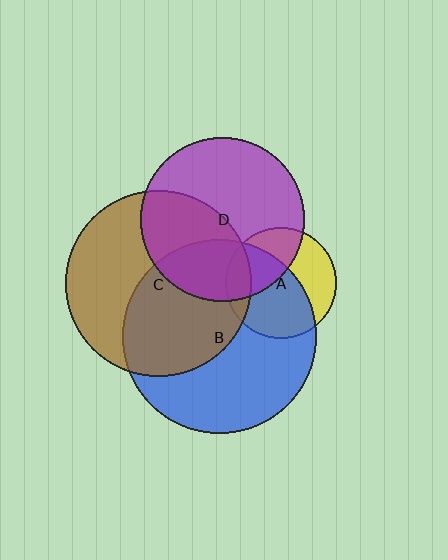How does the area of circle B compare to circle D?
Approximately 1.4 times.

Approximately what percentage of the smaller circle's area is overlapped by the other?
Approximately 25%.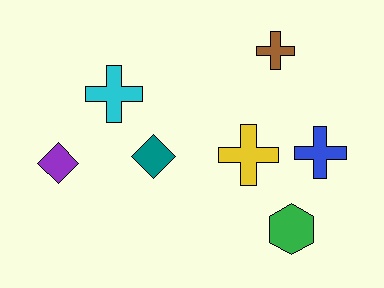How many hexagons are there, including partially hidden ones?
There is 1 hexagon.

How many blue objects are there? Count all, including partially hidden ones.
There is 1 blue object.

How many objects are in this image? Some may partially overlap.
There are 7 objects.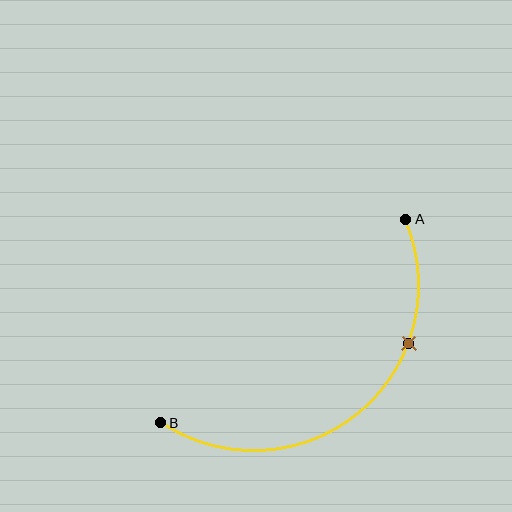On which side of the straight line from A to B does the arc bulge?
The arc bulges below and to the right of the straight line connecting A and B.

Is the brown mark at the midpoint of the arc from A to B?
No. The brown mark lies on the arc but is closer to endpoint A. The arc midpoint would be at the point on the curve equidistant along the arc from both A and B.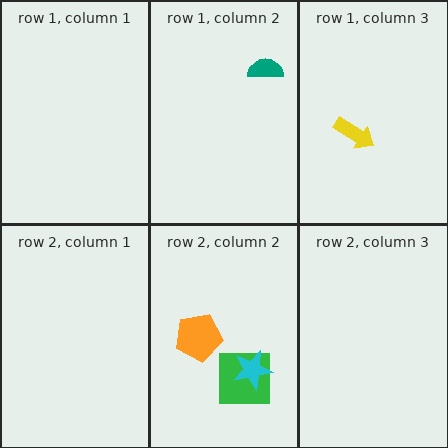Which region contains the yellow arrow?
The row 1, column 3 region.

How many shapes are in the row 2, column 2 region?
3.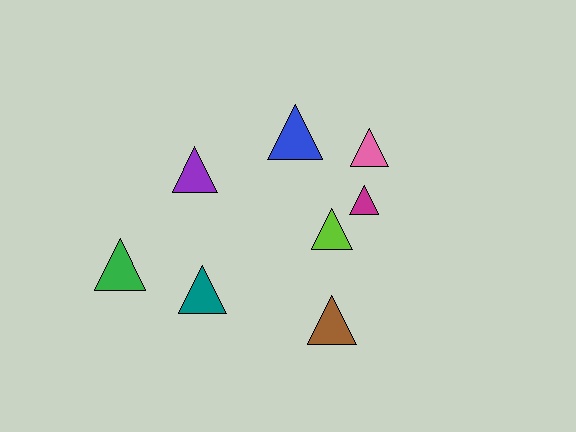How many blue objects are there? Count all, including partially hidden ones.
There is 1 blue object.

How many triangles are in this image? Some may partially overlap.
There are 8 triangles.